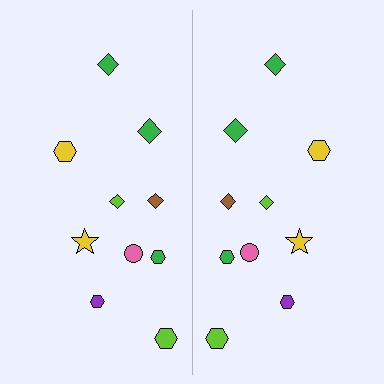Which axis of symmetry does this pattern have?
The pattern has a vertical axis of symmetry running through the center of the image.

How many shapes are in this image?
There are 20 shapes in this image.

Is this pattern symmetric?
Yes, this pattern has bilateral (reflection) symmetry.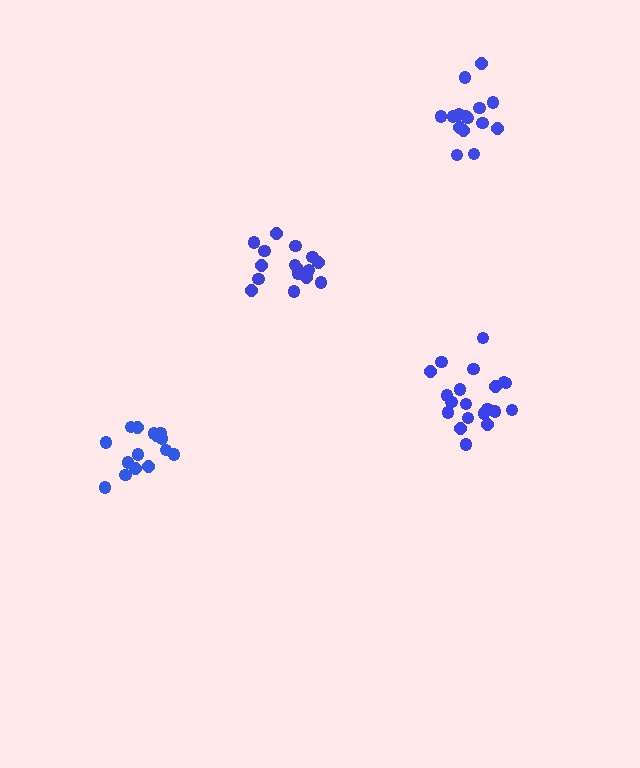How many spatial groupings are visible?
There are 4 spatial groupings.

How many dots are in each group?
Group 1: 20 dots, Group 2: 15 dots, Group 3: 15 dots, Group 4: 16 dots (66 total).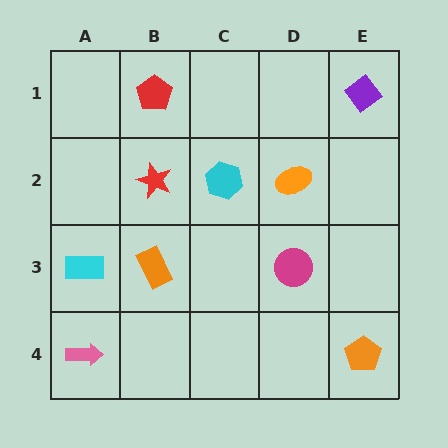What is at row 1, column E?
A purple diamond.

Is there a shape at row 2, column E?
No, that cell is empty.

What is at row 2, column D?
An orange ellipse.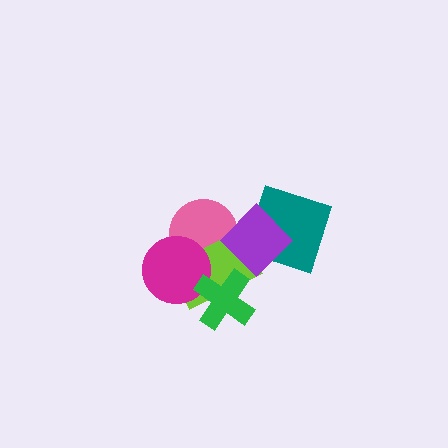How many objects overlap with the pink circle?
3 objects overlap with the pink circle.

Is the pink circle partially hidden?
Yes, it is partially covered by another shape.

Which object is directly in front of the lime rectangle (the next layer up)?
The magenta circle is directly in front of the lime rectangle.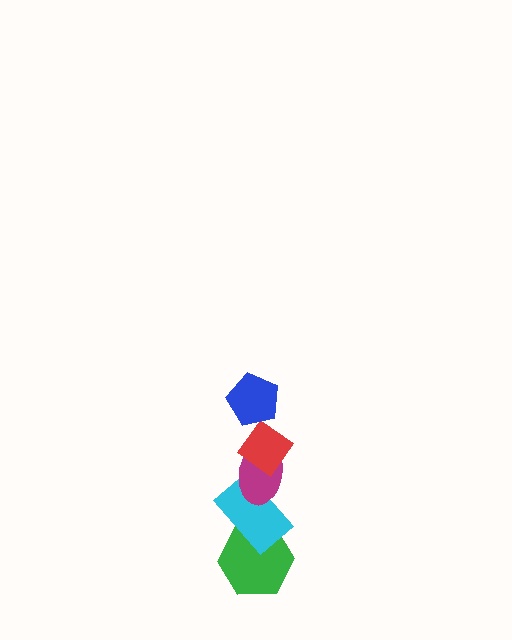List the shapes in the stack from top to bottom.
From top to bottom: the blue pentagon, the red diamond, the magenta ellipse, the cyan rectangle, the green hexagon.